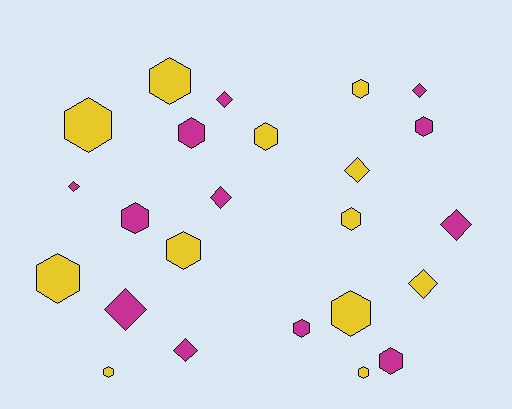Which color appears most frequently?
Yellow, with 12 objects.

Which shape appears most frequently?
Hexagon, with 15 objects.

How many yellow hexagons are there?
There are 10 yellow hexagons.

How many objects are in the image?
There are 24 objects.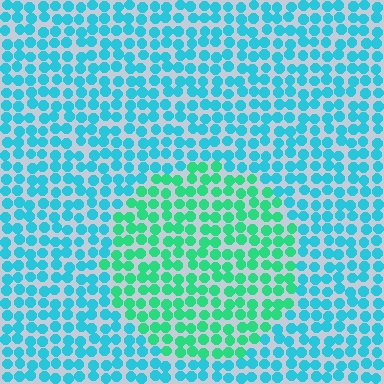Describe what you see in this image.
The image is filled with small cyan elements in a uniform arrangement. A circle-shaped region is visible where the elements are tinted to a slightly different hue, forming a subtle color boundary.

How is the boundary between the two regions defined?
The boundary is defined purely by a slight shift in hue (about 38 degrees). Spacing, size, and orientation are identical on both sides.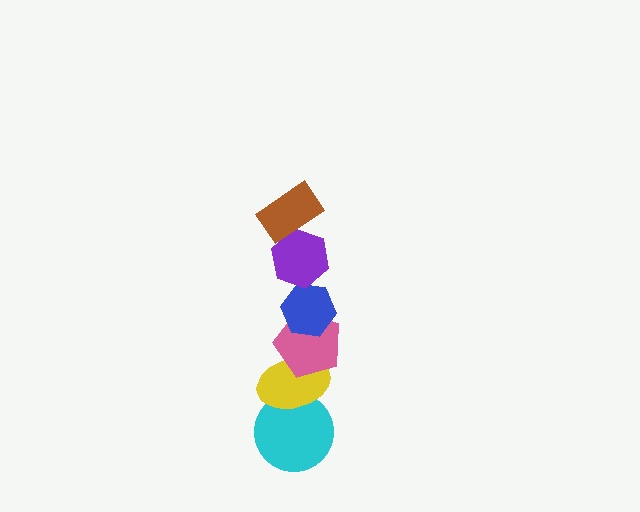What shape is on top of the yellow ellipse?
The pink pentagon is on top of the yellow ellipse.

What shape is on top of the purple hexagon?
The brown rectangle is on top of the purple hexagon.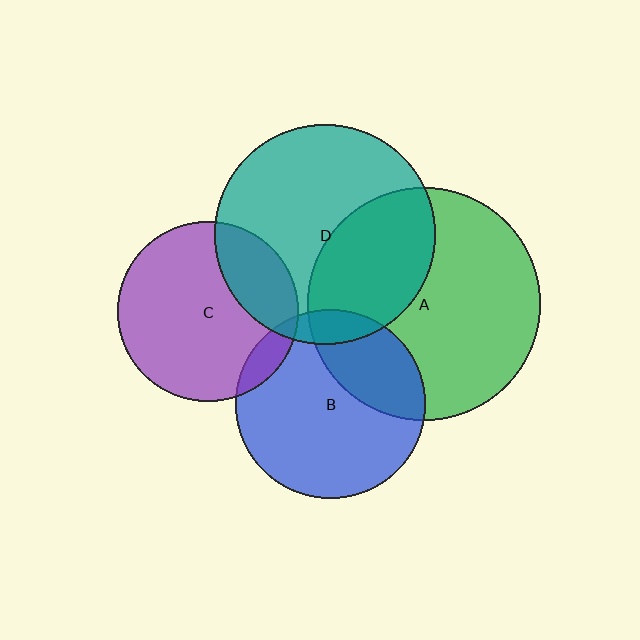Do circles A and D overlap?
Yes.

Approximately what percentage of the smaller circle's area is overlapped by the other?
Approximately 35%.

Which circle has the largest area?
Circle A (green).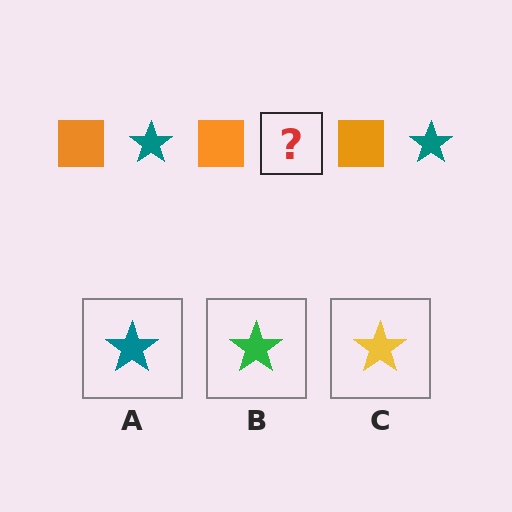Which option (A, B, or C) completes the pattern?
A.